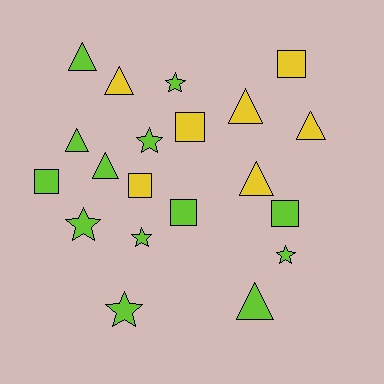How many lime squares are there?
There are 3 lime squares.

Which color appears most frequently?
Lime, with 13 objects.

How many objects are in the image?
There are 20 objects.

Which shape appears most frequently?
Triangle, with 8 objects.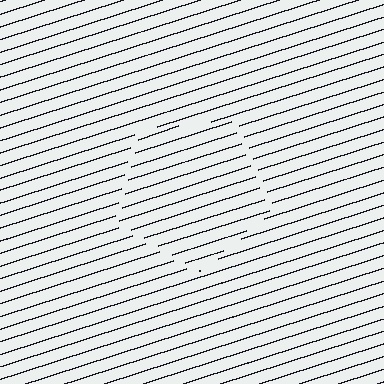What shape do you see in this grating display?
An illusory pentagon. The interior of the shape contains the same grating, shifted by half a period — the contour is defined by the phase discontinuity where line-ends from the inner and outer gratings abut.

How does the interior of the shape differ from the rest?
The interior of the shape contains the same grating, shifted by half a period — the contour is defined by the phase discontinuity where line-ends from the inner and outer gratings abut.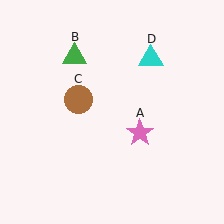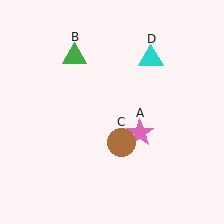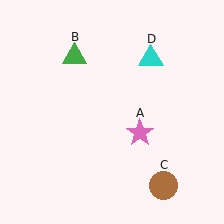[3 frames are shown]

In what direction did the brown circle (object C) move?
The brown circle (object C) moved down and to the right.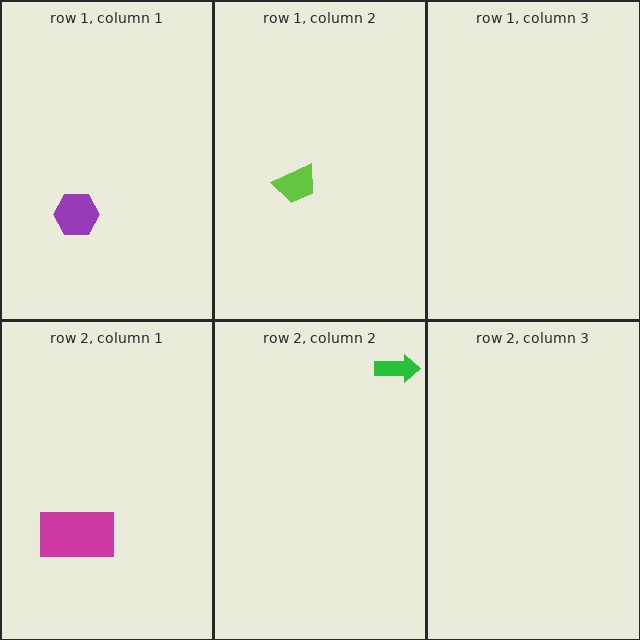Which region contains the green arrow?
The row 2, column 2 region.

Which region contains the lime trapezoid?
The row 1, column 2 region.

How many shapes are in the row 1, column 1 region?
1.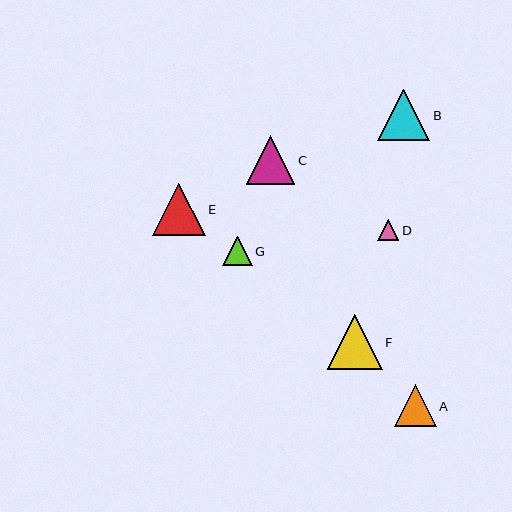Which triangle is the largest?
Triangle F is the largest with a size of approximately 55 pixels.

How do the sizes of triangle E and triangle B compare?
Triangle E and triangle B are approximately the same size.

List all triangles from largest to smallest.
From largest to smallest: F, E, B, C, A, G, D.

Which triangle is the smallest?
Triangle D is the smallest with a size of approximately 21 pixels.